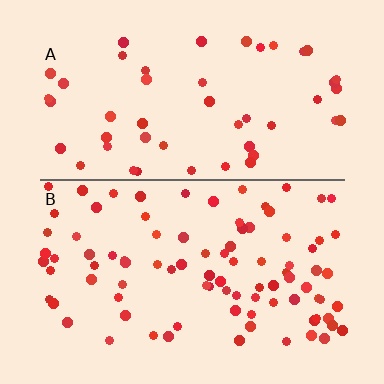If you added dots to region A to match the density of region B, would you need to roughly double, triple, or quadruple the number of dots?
Approximately double.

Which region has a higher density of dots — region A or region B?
B (the bottom).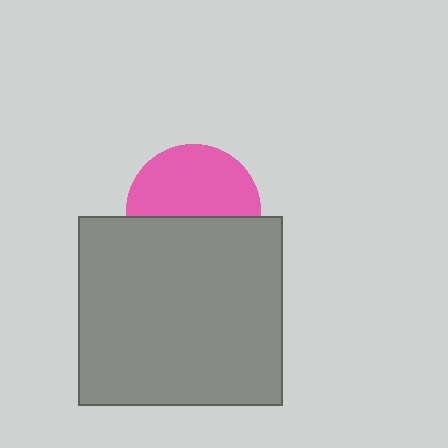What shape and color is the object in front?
The object in front is a gray rectangle.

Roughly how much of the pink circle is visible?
About half of it is visible (roughly 54%).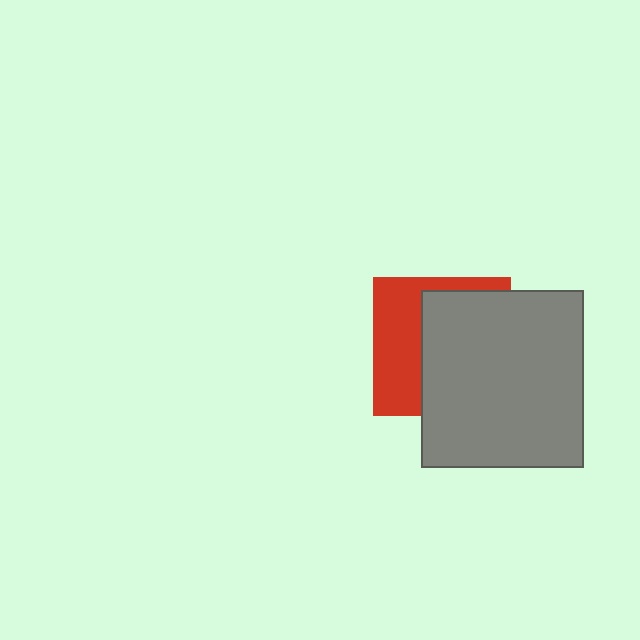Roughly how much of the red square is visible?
A small part of it is visible (roughly 40%).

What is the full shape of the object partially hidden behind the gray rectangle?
The partially hidden object is a red square.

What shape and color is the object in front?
The object in front is a gray rectangle.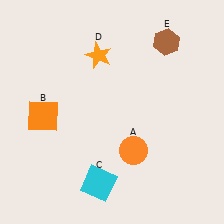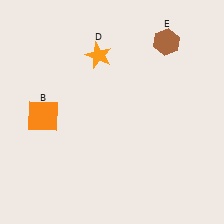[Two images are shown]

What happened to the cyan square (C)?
The cyan square (C) was removed in Image 2. It was in the bottom-left area of Image 1.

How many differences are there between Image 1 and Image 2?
There are 2 differences between the two images.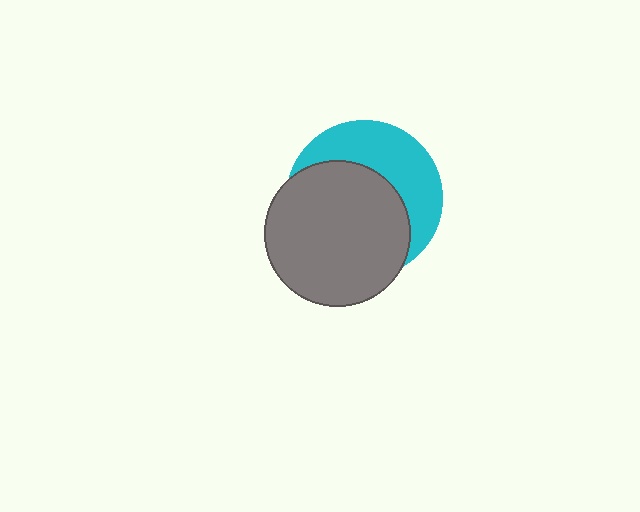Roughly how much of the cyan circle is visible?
A small part of it is visible (roughly 41%).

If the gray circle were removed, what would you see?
You would see the complete cyan circle.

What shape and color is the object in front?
The object in front is a gray circle.